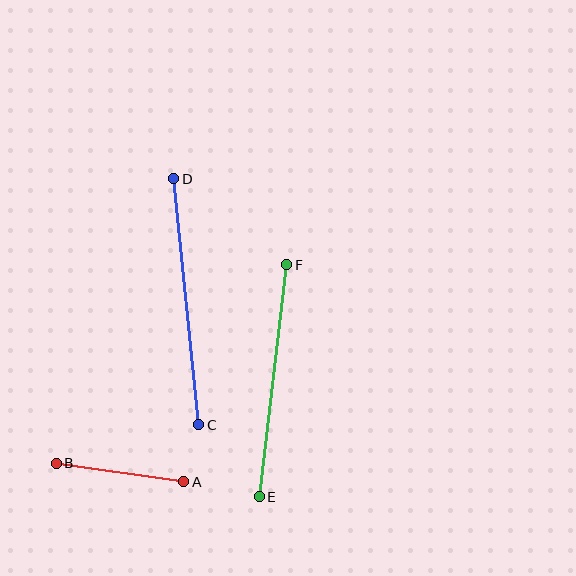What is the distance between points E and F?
The distance is approximately 233 pixels.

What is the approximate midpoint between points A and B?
The midpoint is at approximately (120, 473) pixels.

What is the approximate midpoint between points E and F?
The midpoint is at approximately (273, 381) pixels.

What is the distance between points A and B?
The distance is approximately 129 pixels.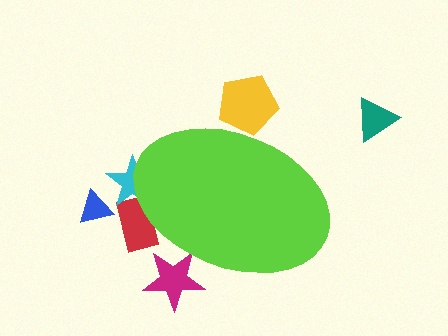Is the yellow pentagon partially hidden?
Yes, the yellow pentagon is partially hidden behind the lime ellipse.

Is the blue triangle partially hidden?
No, the blue triangle is fully visible.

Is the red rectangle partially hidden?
Yes, the red rectangle is partially hidden behind the lime ellipse.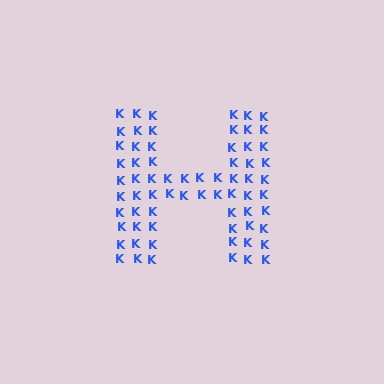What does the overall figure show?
The overall figure shows the letter H.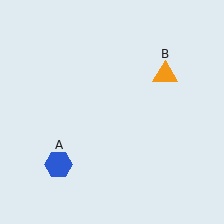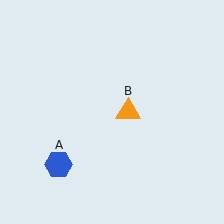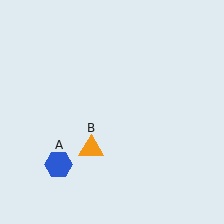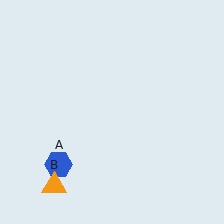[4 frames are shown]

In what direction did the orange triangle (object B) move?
The orange triangle (object B) moved down and to the left.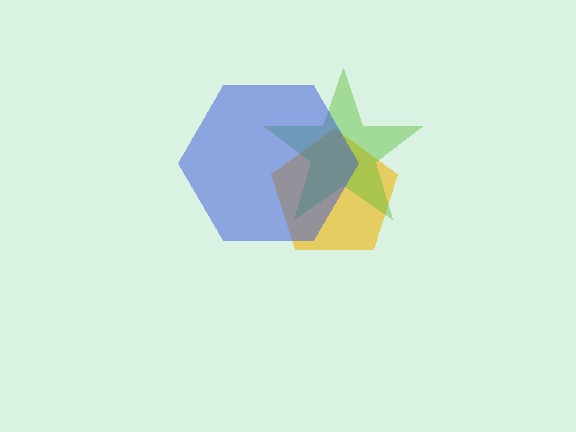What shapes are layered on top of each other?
The layered shapes are: a yellow pentagon, a lime star, a blue hexagon.